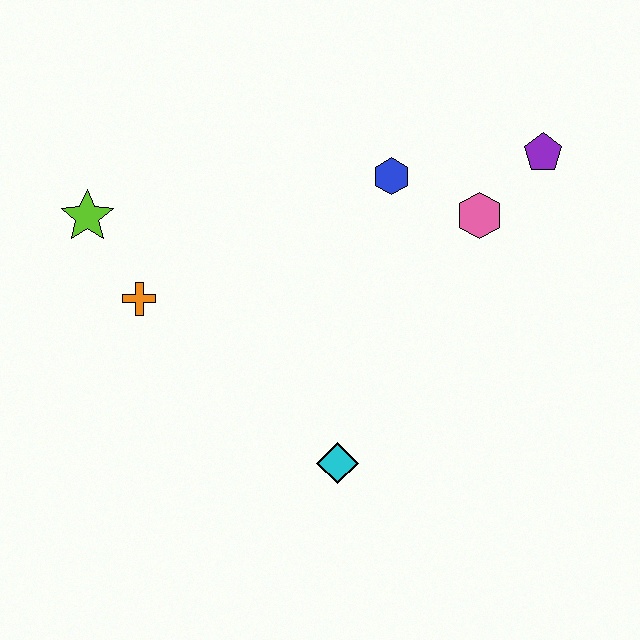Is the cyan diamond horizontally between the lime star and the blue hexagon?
Yes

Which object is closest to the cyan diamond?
The orange cross is closest to the cyan diamond.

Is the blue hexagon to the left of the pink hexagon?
Yes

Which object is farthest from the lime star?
The purple pentagon is farthest from the lime star.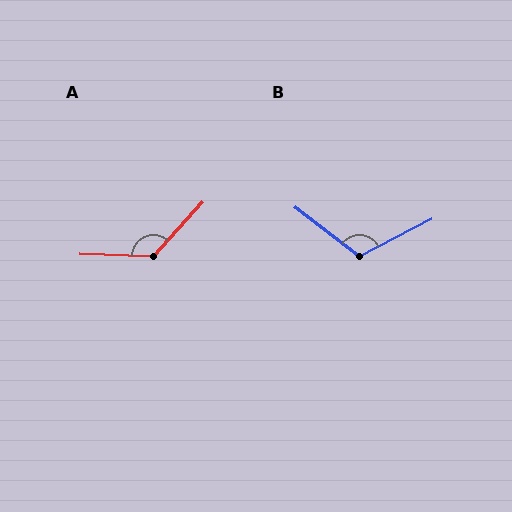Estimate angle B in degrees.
Approximately 115 degrees.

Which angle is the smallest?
B, at approximately 115 degrees.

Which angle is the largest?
A, at approximately 130 degrees.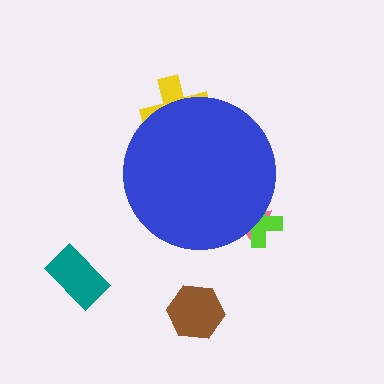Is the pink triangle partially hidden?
Yes, the pink triangle is partially hidden behind the blue circle.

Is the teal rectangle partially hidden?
No, the teal rectangle is fully visible.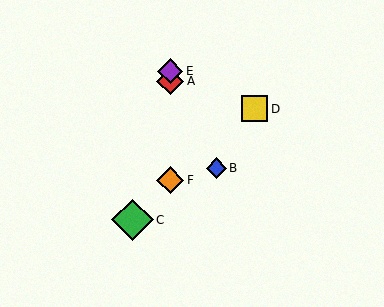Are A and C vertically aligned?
No, A is at x≈170 and C is at x≈132.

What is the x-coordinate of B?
Object B is at x≈216.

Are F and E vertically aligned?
Yes, both are at x≈170.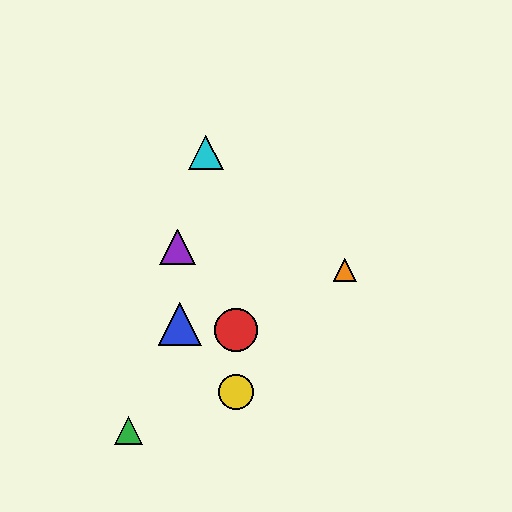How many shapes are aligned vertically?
2 shapes (the red circle, the yellow circle) are aligned vertically.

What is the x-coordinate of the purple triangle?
The purple triangle is at x≈177.